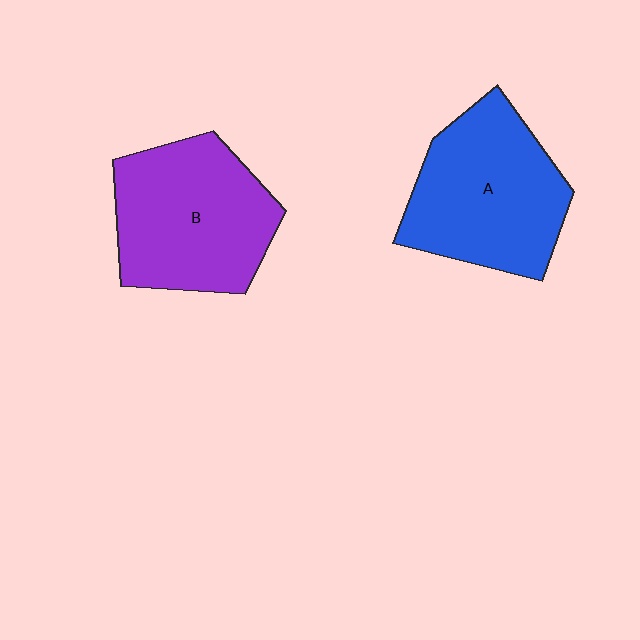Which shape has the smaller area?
Shape B (purple).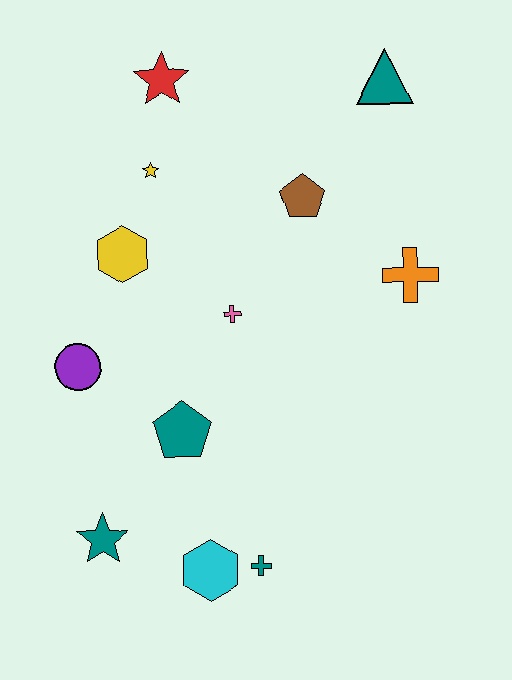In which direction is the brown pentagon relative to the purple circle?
The brown pentagon is to the right of the purple circle.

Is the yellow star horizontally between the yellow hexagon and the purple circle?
No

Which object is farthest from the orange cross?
The teal star is farthest from the orange cross.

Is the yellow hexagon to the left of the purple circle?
No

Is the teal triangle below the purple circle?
No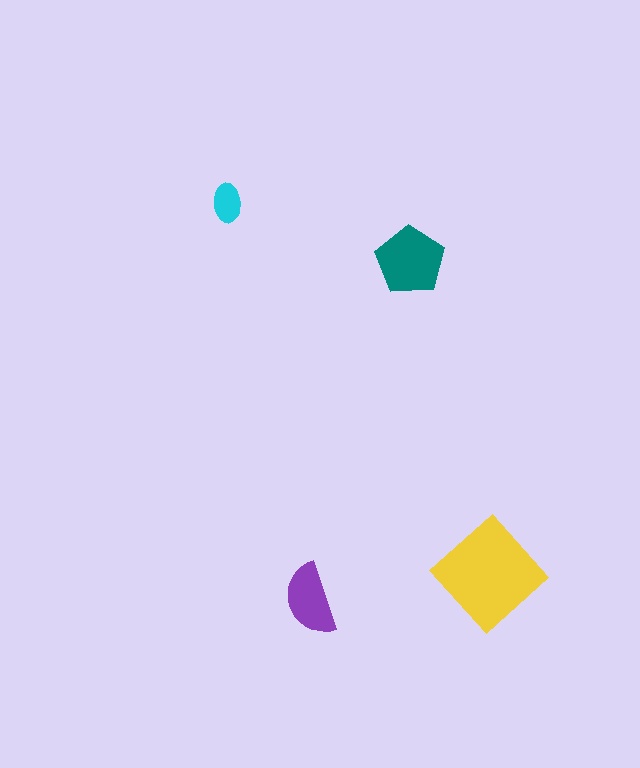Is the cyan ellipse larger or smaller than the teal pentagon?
Smaller.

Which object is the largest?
The yellow diamond.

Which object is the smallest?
The cyan ellipse.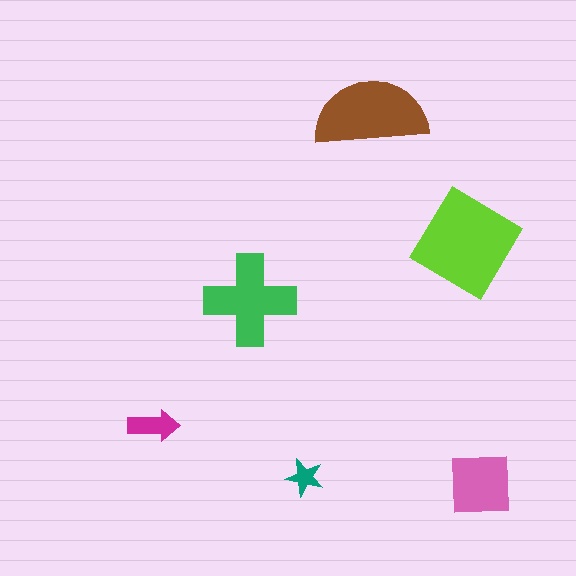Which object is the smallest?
The teal star.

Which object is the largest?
The lime diamond.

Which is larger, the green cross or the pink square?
The green cross.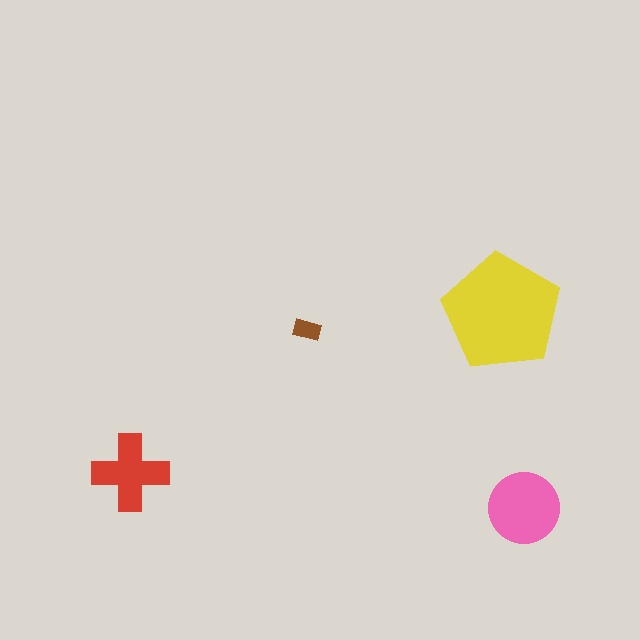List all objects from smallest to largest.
The brown rectangle, the red cross, the pink circle, the yellow pentagon.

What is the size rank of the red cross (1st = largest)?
3rd.